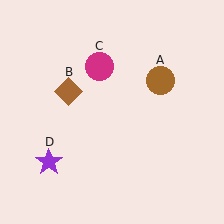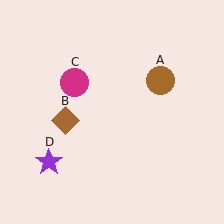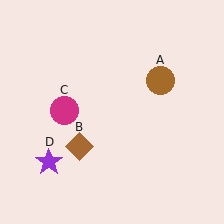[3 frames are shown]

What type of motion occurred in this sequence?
The brown diamond (object B), magenta circle (object C) rotated counterclockwise around the center of the scene.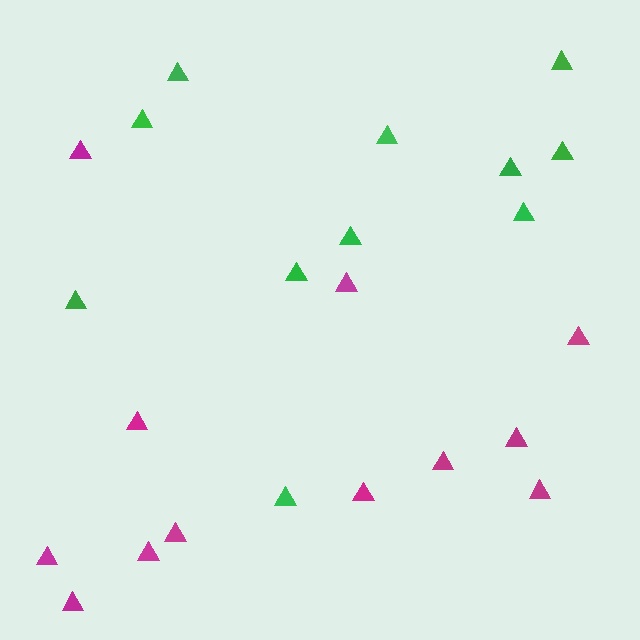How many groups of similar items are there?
There are 2 groups: one group of magenta triangles (12) and one group of green triangles (11).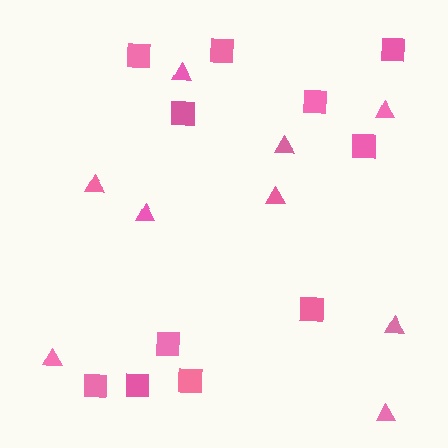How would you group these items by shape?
There are 2 groups: one group of triangles (9) and one group of squares (11).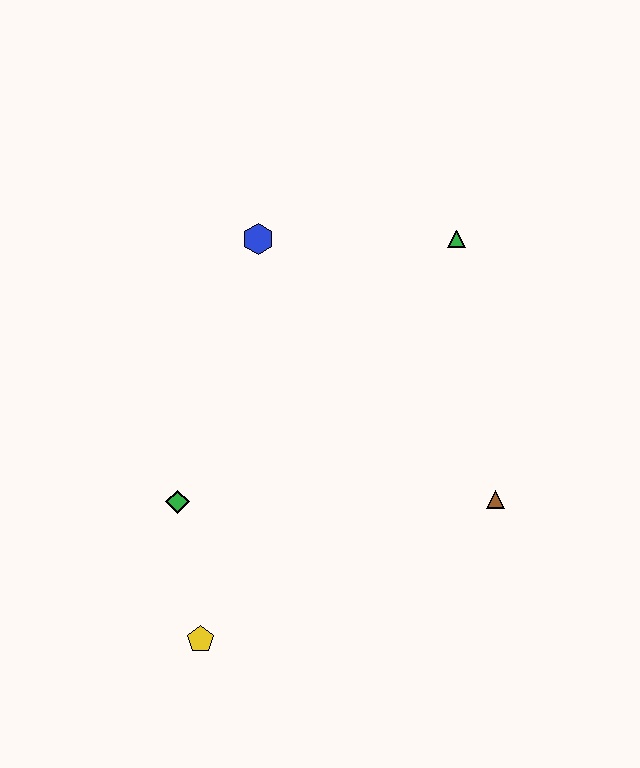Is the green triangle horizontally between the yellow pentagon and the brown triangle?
Yes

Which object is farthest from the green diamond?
The green triangle is farthest from the green diamond.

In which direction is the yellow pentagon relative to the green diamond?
The yellow pentagon is below the green diamond.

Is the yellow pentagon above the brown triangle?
No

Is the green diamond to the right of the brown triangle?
No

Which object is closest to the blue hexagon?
The green triangle is closest to the blue hexagon.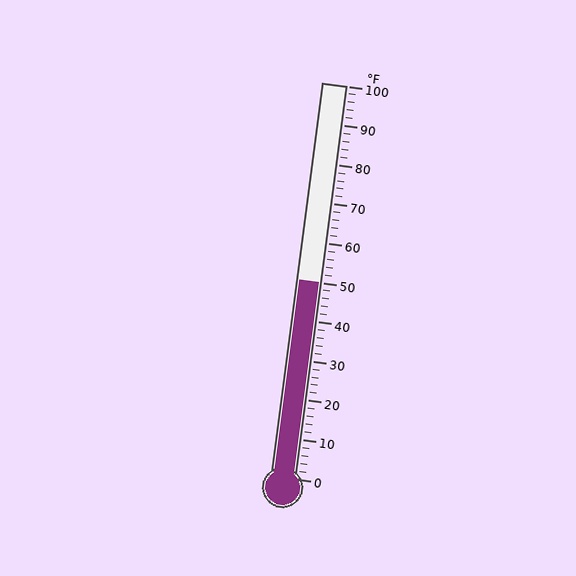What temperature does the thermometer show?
The thermometer shows approximately 50°F.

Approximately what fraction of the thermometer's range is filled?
The thermometer is filled to approximately 50% of its range.